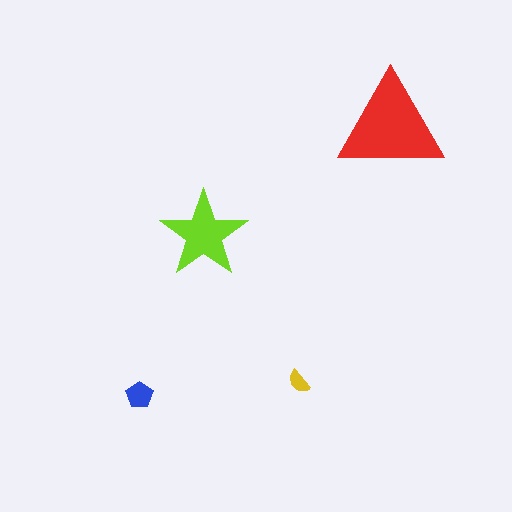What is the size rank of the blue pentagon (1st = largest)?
3rd.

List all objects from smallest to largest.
The yellow semicircle, the blue pentagon, the lime star, the red triangle.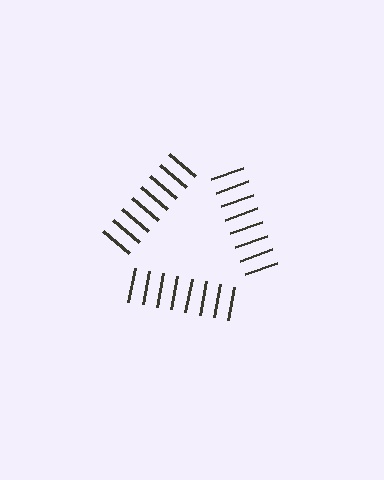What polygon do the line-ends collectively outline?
An illusory triangle — the line segments terminate on its edges but no continuous stroke is drawn.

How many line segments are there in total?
24 — 8 along each of the 3 edges.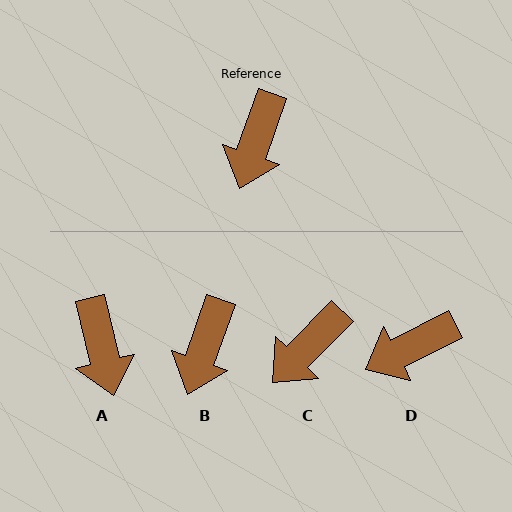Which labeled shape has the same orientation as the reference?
B.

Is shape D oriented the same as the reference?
No, it is off by about 43 degrees.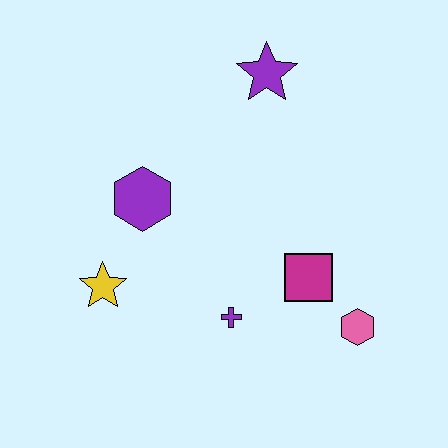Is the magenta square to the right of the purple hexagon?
Yes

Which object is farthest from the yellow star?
The purple star is farthest from the yellow star.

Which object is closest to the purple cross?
The magenta square is closest to the purple cross.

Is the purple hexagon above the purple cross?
Yes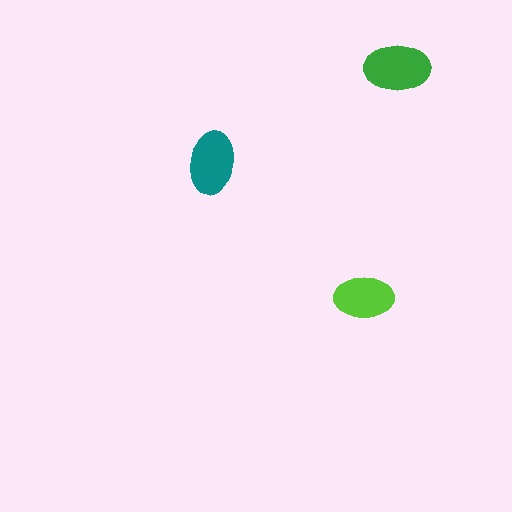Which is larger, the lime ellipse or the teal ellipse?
The teal one.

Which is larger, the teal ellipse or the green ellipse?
The green one.